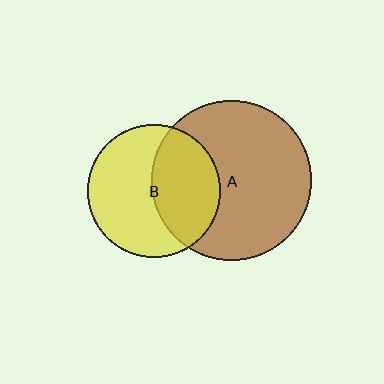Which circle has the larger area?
Circle A (brown).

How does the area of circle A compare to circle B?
Approximately 1.4 times.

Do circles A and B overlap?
Yes.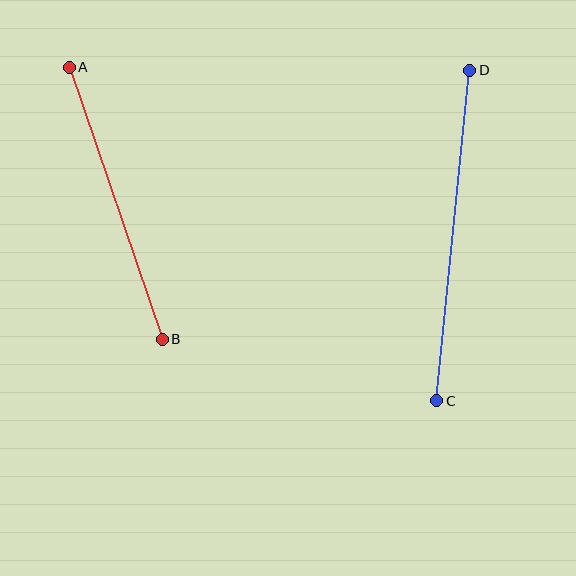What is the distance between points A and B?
The distance is approximately 287 pixels.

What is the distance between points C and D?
The distance is approximately 332 pixels.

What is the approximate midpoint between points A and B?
The midpoint is at approximately (116, 203) pixels.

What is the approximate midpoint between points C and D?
The midpoint is at approximately (453, 235) pixels.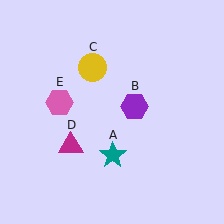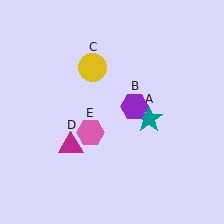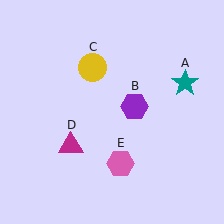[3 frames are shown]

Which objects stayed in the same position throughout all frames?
Purple hexagon (object B) and yellow circle (object C) and magenta triangle (object D) remained stationary.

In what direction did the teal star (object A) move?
The teal star (object A) moved up and to the right.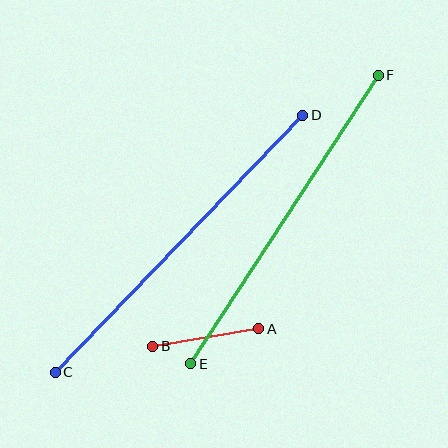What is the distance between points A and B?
The distance is approximately 107 pixels.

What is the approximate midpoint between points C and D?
The midpoint is at approximately (179, 244) pixels.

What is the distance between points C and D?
The distance is approximately 357 pixels.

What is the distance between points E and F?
The distance is approximately 344 pixels.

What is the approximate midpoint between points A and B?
The midpoint is at approximately (206, 338) pixels.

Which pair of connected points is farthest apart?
Points C and D are farthest apart.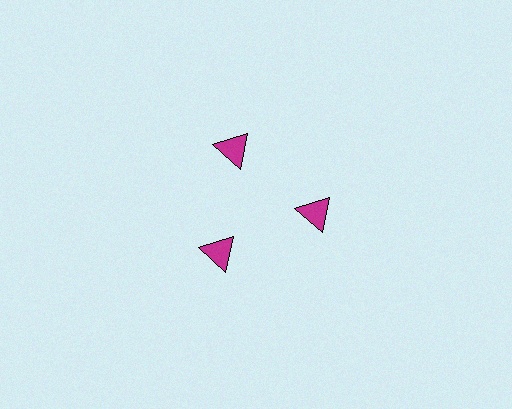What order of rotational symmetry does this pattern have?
This pattern has 3-fold rotational symmetry.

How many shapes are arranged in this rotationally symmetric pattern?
There are 3 shapes, arranged in 3 groups of 1.